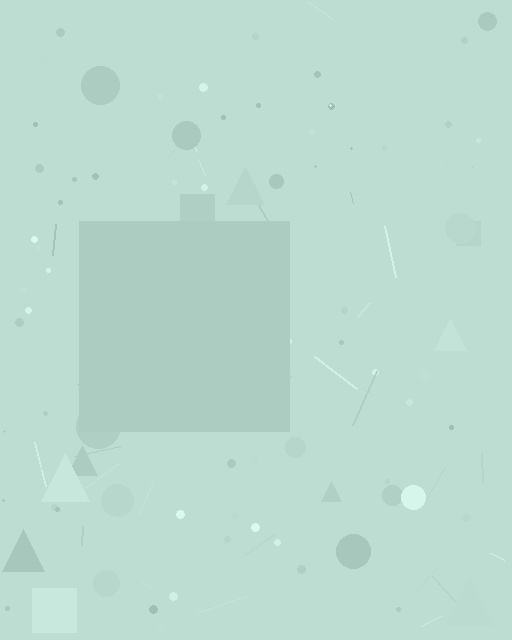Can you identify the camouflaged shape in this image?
The camouflaged shape is a square.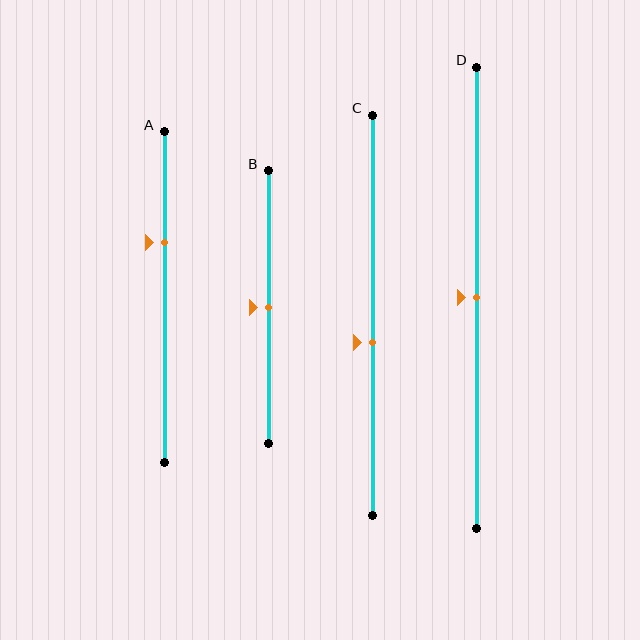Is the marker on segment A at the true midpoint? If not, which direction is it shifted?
No, the marker on segment A is shifted upward by about 16% of the segment length.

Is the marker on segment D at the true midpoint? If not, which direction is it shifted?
Yes, the marker on segment D is at the true midpoint.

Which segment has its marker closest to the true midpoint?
Segment B has its marker closest to the true midpoint.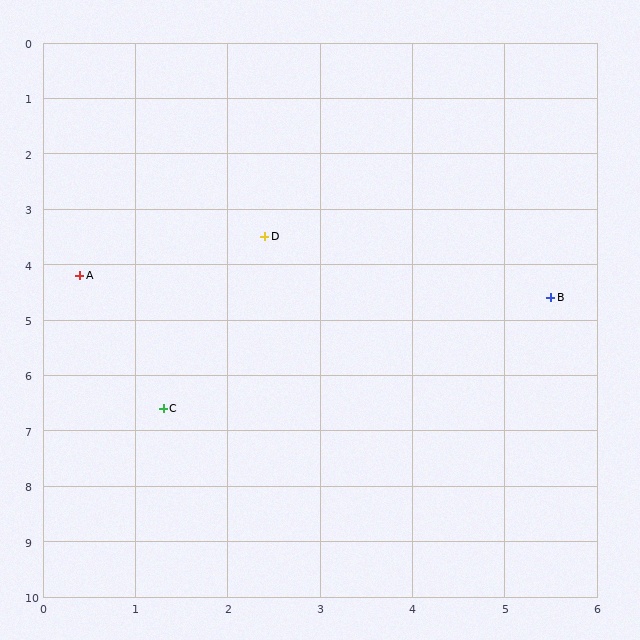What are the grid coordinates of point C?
Point C is at approximately (1.3, 6.6).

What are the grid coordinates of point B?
Point B is at approximately (5.5, 4.6).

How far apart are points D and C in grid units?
Points D and C are about 3.3 grid units apart.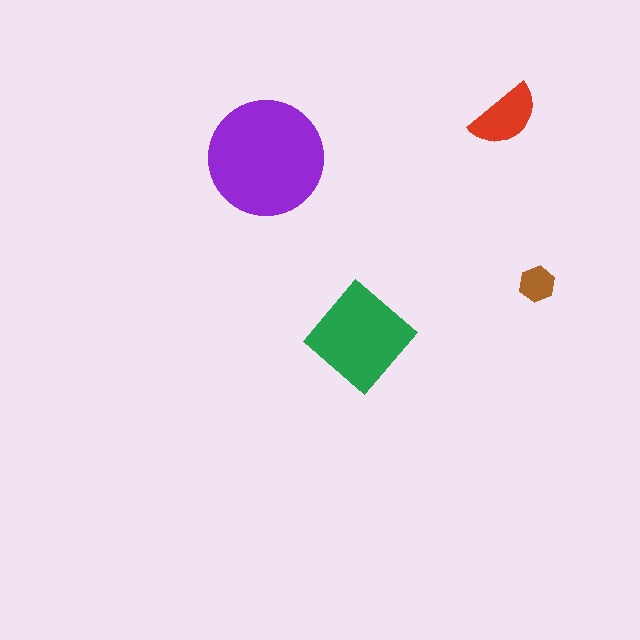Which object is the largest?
The purple circle.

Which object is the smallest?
The brown hexagon.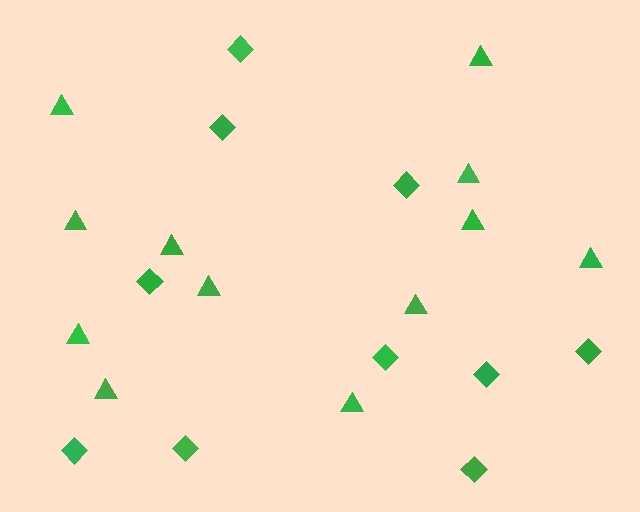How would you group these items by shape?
There are 2 groups: one group of triangles (12) and one group of diamonds (10).